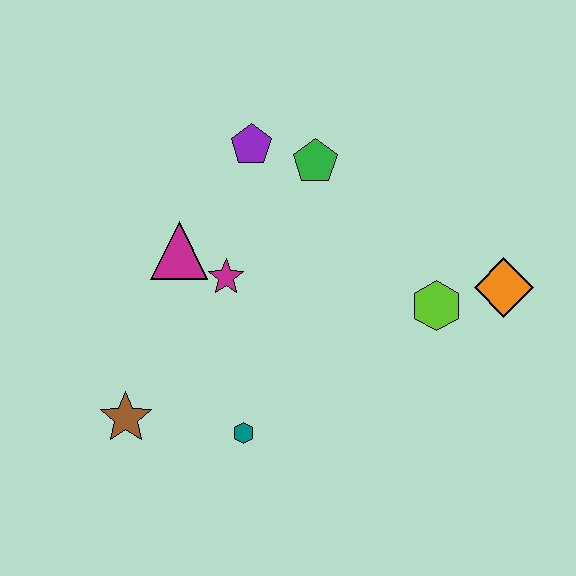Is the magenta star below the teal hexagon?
No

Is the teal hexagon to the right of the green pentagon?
No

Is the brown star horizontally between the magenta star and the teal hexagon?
No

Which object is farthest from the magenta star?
The orange diamond is farthest from the magenta star.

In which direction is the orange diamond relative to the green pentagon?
The orange diamond is to the right of the green pentagon.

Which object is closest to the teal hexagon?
The brown star is closest to the teal hexagon.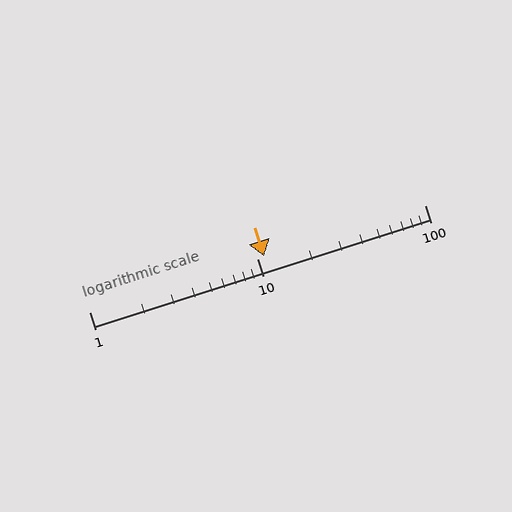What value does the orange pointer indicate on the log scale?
The pointer indicates approximately 11.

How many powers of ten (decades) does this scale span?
The scale spans 2 decades, from 1 to 100.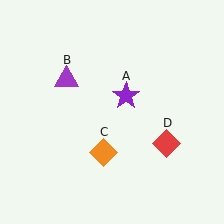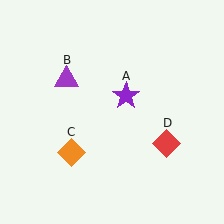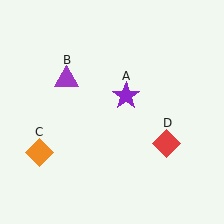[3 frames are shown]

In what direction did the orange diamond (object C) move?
The orange diamond (object C) moved left.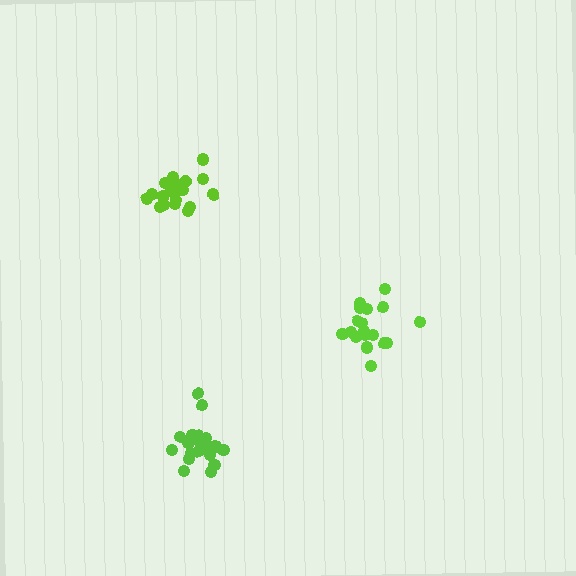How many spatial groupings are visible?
There are 3 spatial groupings.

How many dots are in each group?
Group 1: 19 dots, Group 2: 21 dots, Group 3: 19 dots (59 total).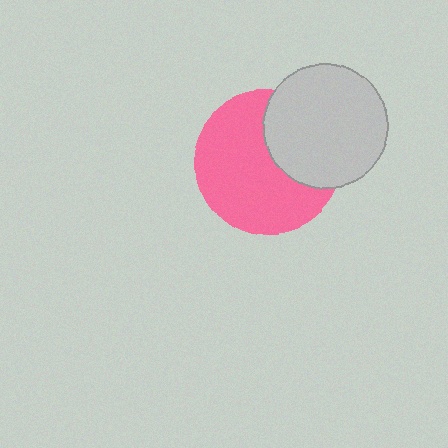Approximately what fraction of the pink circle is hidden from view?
Roughly 33% of the pink circle is hidden behind the light gray circle.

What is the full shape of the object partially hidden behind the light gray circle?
The partially hidden object is a pink circle.